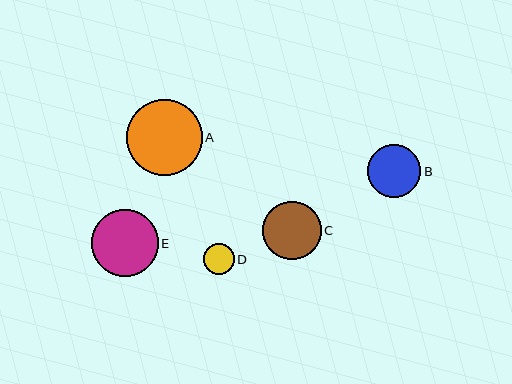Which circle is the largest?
Circle A is the largest with a size of approximately 76 pixels.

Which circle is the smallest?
Circle D is the smallest with a size of approximately 31 pixels.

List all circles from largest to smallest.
From largest to smallest: A, E, C, B, D.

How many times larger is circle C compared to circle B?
Circle C is approximately 1.1 times the size of circle B.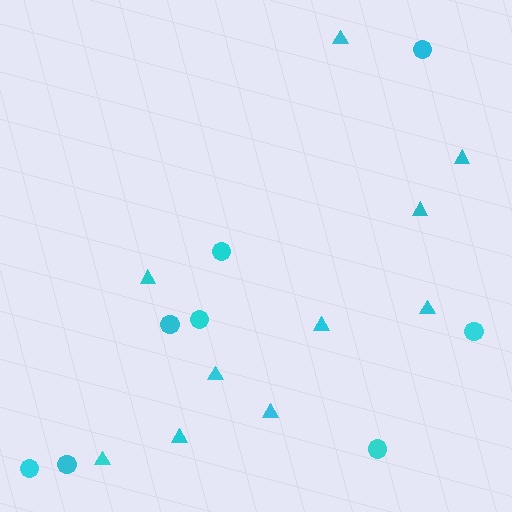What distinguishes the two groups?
There are 2 groups: one group of circles (8) and one group of triangles (10).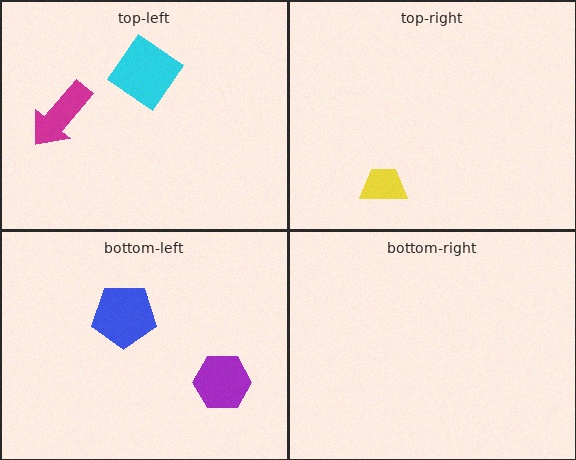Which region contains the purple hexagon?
The bottom-left region.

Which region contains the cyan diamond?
The top-left region.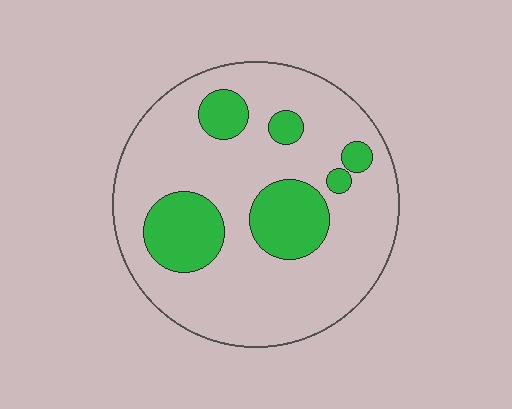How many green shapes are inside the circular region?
6.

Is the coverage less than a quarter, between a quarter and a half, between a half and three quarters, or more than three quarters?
Less than a quarter.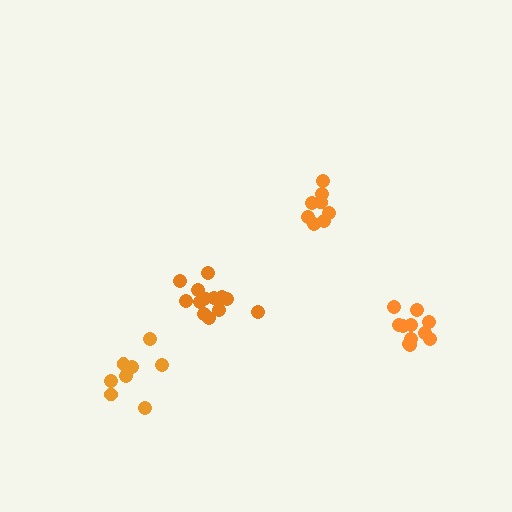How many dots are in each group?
Group 1: 8 dots, Group 2: 8 dots, Group 3: 13 dots, Group 4: 11 dots (40 total).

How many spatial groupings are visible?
There are 4 spatial groupings.